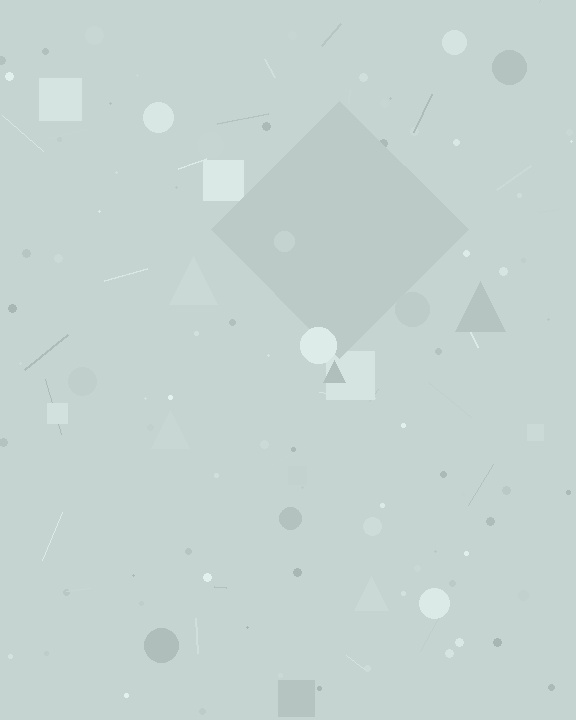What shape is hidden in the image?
A diamond is hidden in the image.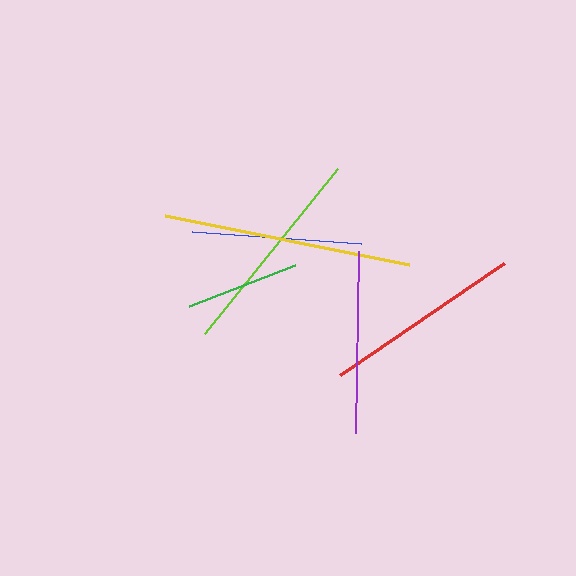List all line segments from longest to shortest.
From longest to shortest: yellow, lime, red, purple, blue, green.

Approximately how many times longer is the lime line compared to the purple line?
The lime line is approximately 1.2 times the length of the purple line.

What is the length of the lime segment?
The lime segment is approximately 213 pixels long.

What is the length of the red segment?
The red segment is approximately 198 pixels long.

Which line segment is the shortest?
The green line is the shortest at approximately 113 pixels.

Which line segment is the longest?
The yellow line is the longest at approximately 249 pixels.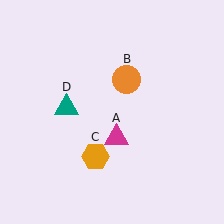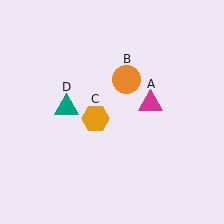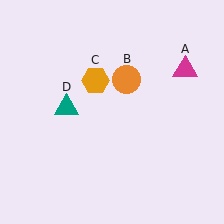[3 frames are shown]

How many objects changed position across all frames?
2 objects changed position: magenta triangle (object A), orange hexagon (object C).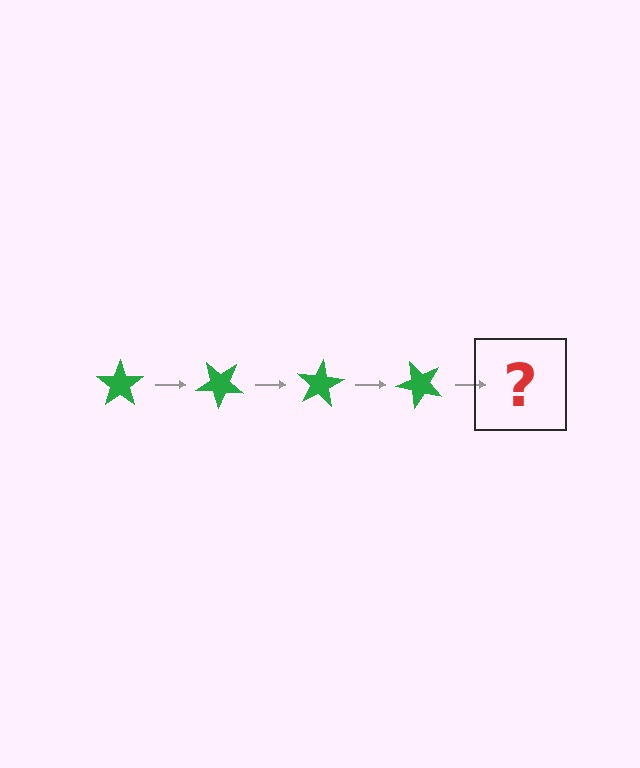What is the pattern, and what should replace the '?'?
The pattern is that the star rotates 40 degrees each step. The '?' should be a green star rotated 160 degrees.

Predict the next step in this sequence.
The next step is a green star rotated 160 degrees.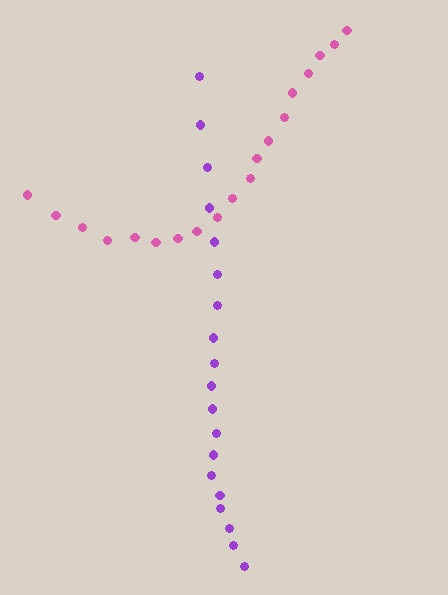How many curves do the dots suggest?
There are 2 distinct paths.